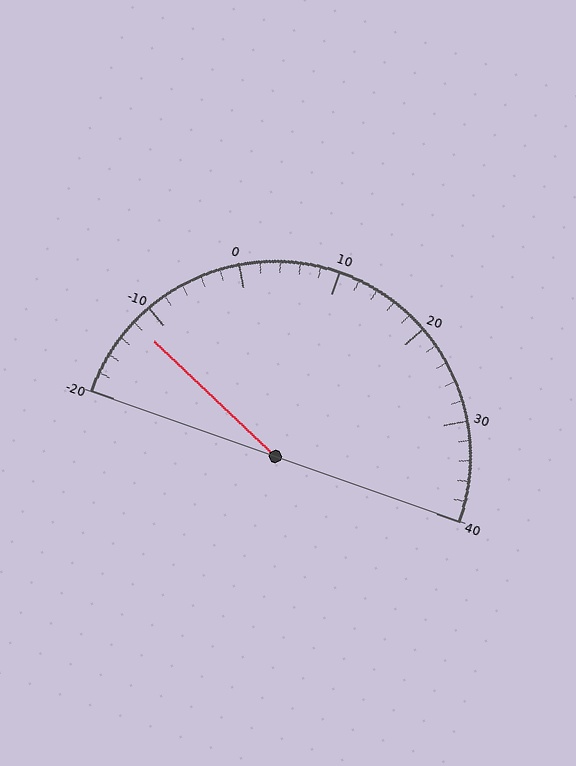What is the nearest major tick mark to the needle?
The nearest major tick mark is -10.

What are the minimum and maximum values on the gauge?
The gauge ranges from -20 to 40.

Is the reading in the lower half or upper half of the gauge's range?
The reading is in the lower half of the range (-20 to 40).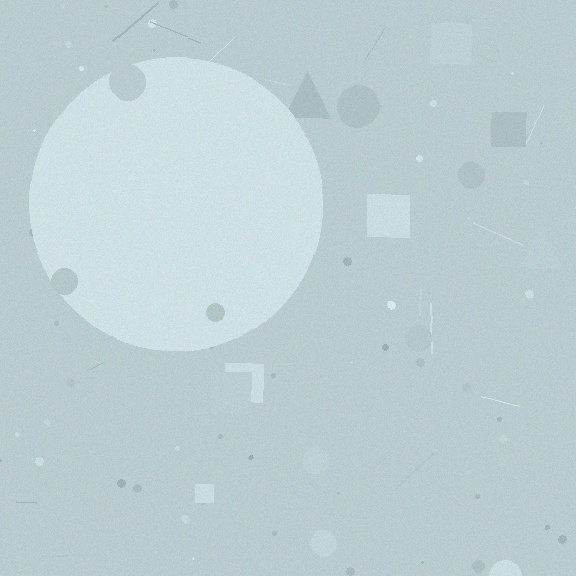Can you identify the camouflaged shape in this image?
The camouflaged shape is a circle.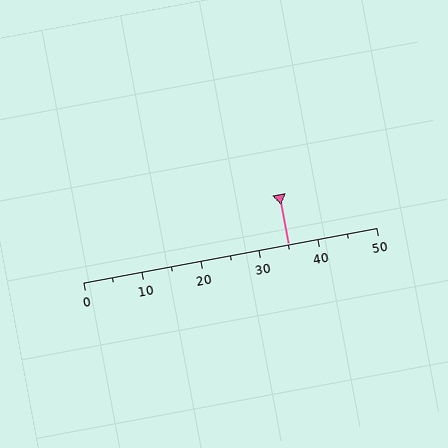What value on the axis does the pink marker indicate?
The marker indicates approximately 35.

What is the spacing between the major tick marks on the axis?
The major ticks are spaced 10 apart.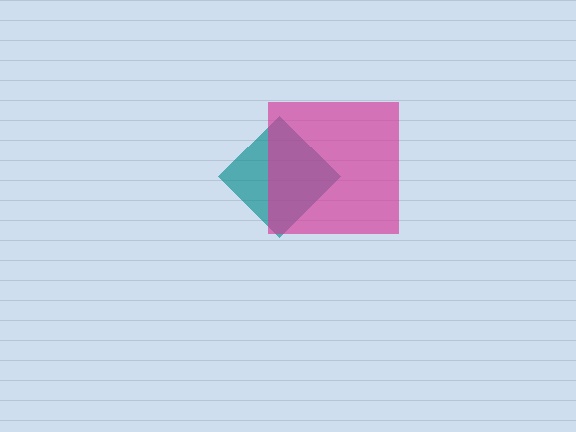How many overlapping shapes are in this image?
There are 2 overlapping shapes in the image.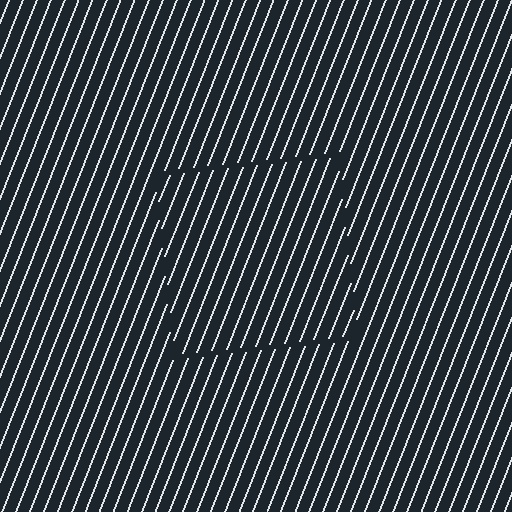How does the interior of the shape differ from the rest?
The interior of the shape contains the same grating, shifted by half a period — the contour is defined by the phase discontinuity where line-ends from the inner and outer gratings abut.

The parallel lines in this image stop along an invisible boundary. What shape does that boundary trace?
An illusory square. The interior of the shape contains the same grating, shifted by half a period — the contour is defined by the phase discontinuity where line-ends from the inner and outer gratings abut.